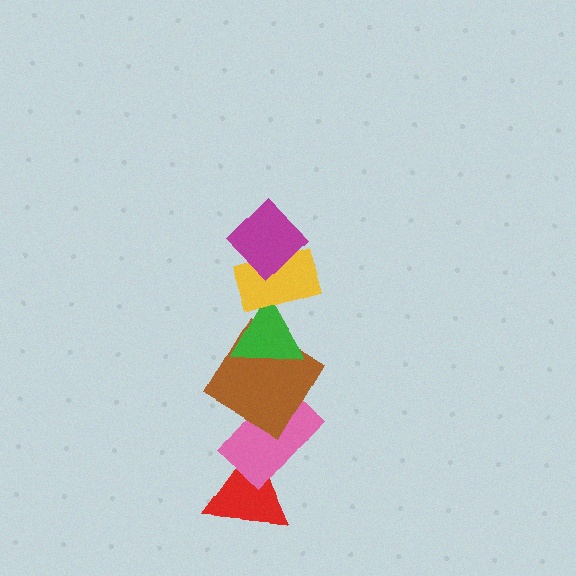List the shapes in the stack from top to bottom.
From top to bottom: the magenta diamond, the yellow rectangle, the green triangle, the brown diamond, the pink rectangle, the red triangle.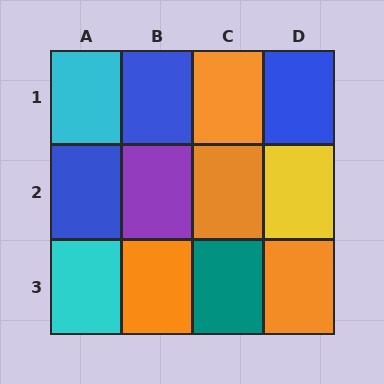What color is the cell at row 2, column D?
Yellow.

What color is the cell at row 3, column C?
Teal.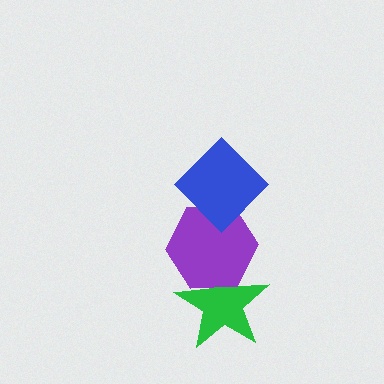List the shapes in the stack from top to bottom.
From top to bottom: the blue diamond, the purple hexagon, the green star.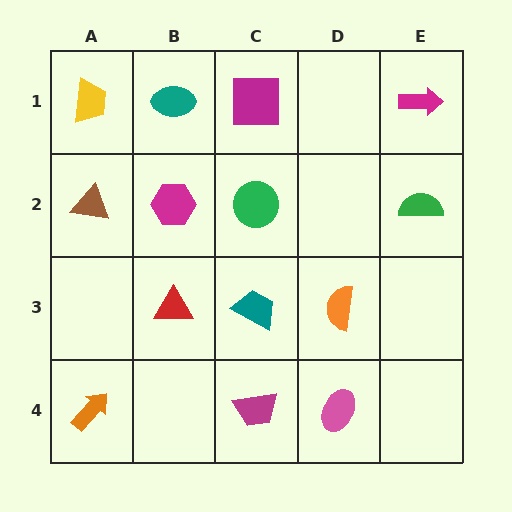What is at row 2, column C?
A green circle.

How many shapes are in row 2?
4 shapes.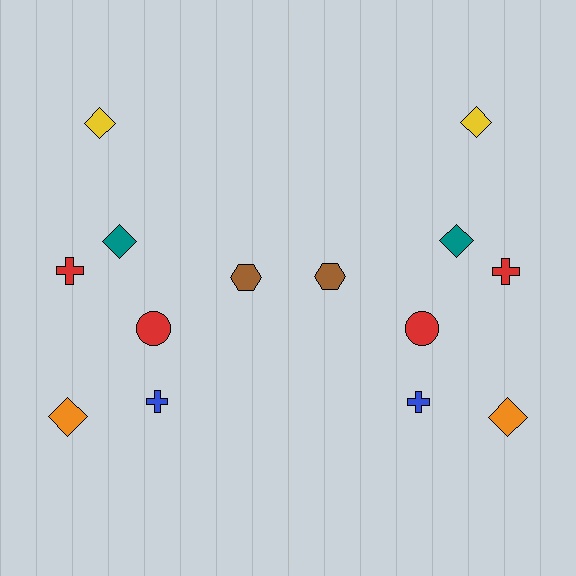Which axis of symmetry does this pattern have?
The pattern has a vertical axis of symmetry running through the center of the image.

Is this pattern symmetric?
Yes, this pattern has bilateral (reflection) symmetry.